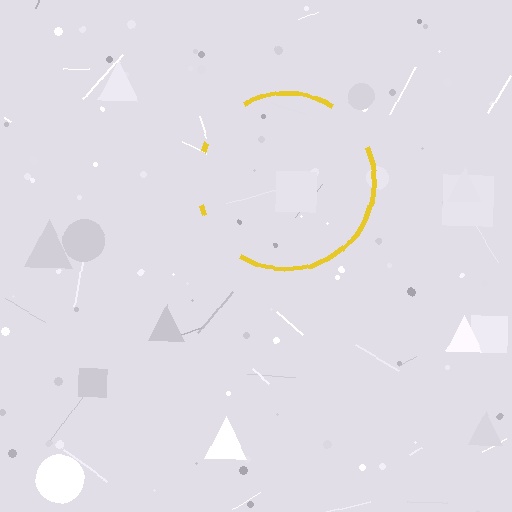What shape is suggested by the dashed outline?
The dashed outline suggests a circle.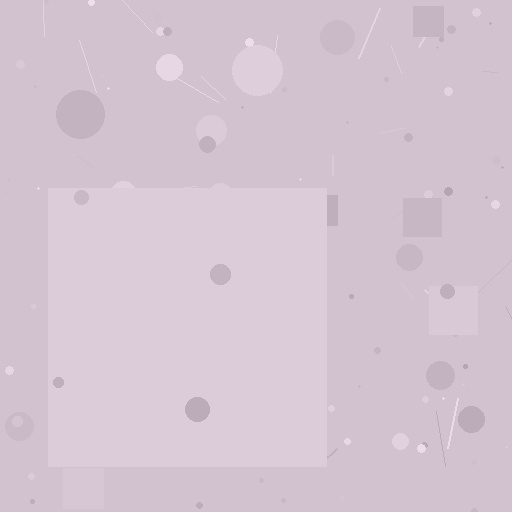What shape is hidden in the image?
A square is hidden in the image.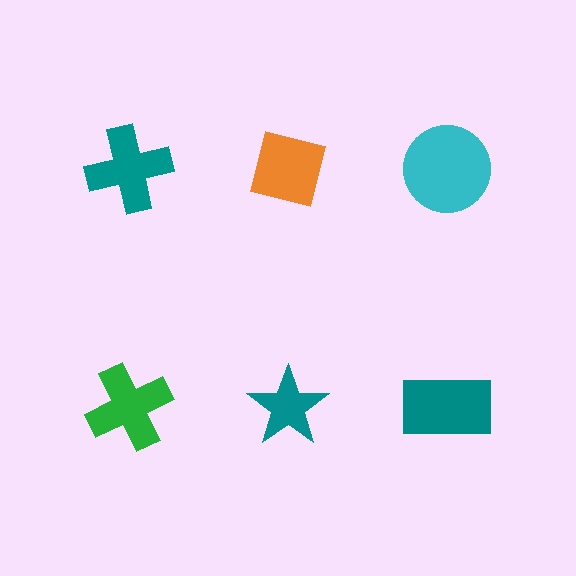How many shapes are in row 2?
3 shapes.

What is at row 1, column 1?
A teal cross.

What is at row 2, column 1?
A green cross.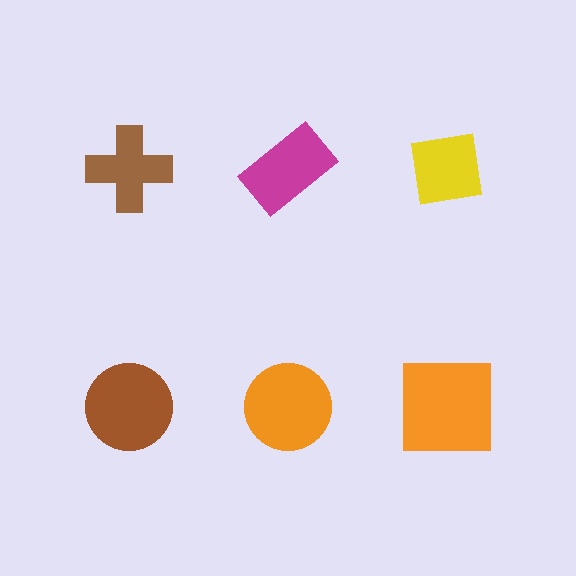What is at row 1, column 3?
A yellow square.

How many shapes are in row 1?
3 shapes.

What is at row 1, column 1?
A brown cross.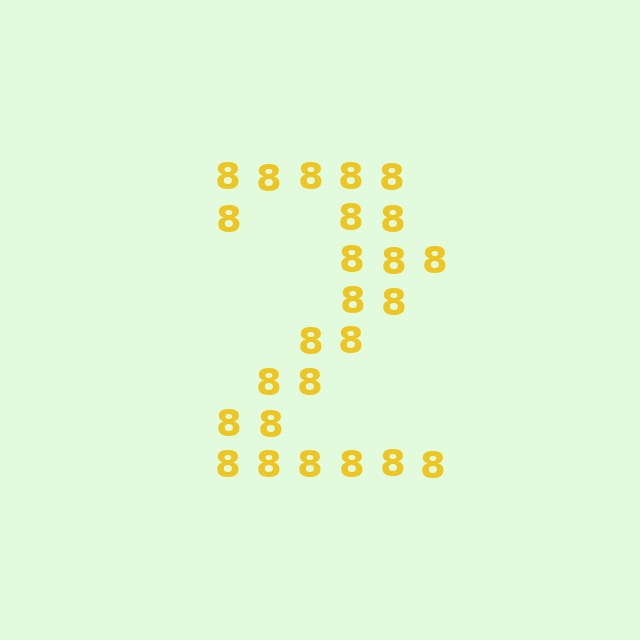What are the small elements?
The small elements are digit 8's.